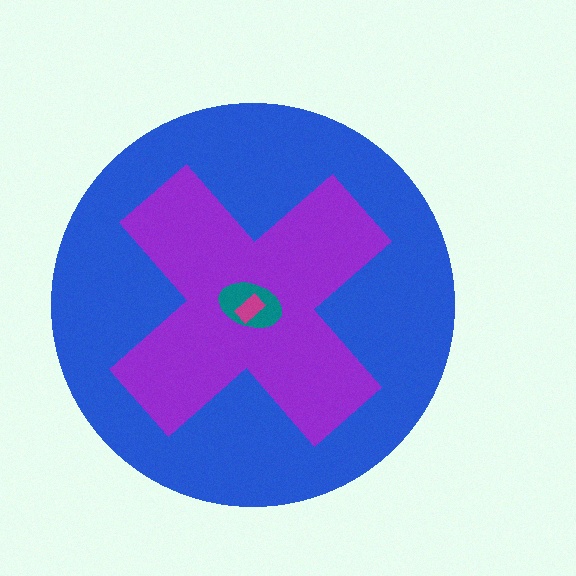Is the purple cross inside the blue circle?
Yes.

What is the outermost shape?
The blue circle.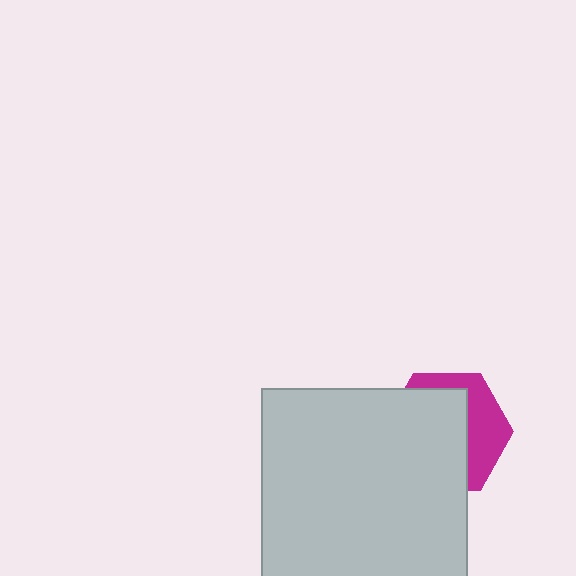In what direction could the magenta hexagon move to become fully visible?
The magenta hexagon could move toward the upper-right. That would shift it out from behind the light gray square entirely.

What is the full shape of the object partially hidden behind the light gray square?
The partially hidden object is a magenta hexagon.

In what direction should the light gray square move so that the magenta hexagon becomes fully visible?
The light gray square should move toward the lower-left. That is the shortest direction to clear the overlap and leave the magenta hexagon fully visible.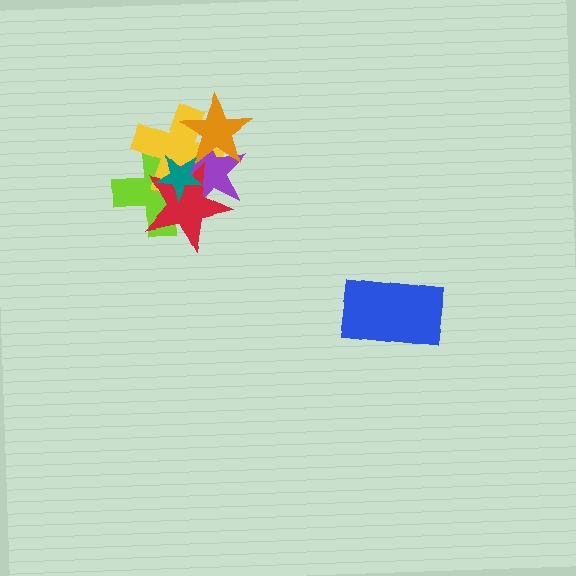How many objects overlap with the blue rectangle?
0 objects overlap with the blue rectangle.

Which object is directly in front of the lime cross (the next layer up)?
The yellow cross is directly in front of the lime cross.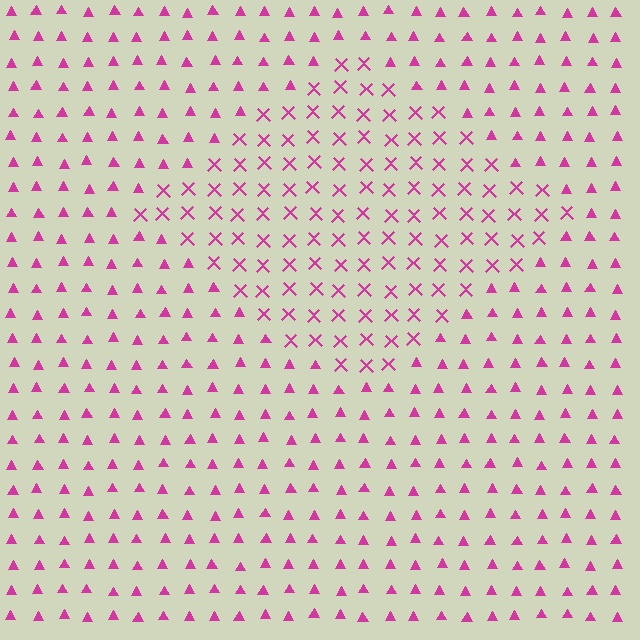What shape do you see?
I see a diamond.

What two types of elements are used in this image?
The image uses X marks inside the diamond region and triangles outside it.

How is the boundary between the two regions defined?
The boundary is defined by a change in element shape: X marks inside vs. triangles outside. All elements share the same color and spacing.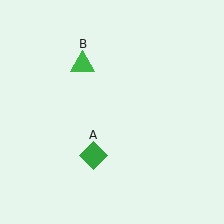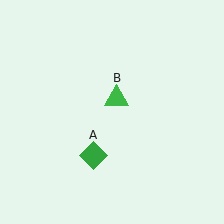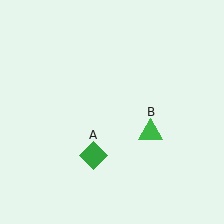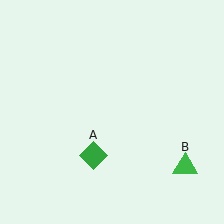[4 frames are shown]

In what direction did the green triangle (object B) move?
The green triangle (object B) moved down and to the right.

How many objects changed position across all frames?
1 object changed position: green triangle (object B).